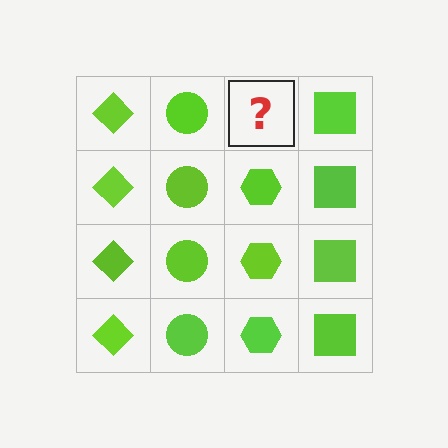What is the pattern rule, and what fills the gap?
The rule is that each column has a consistent shape. The gap should be filled with a lime hexagon.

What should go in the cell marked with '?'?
The missing cell should contain a lime hexagon.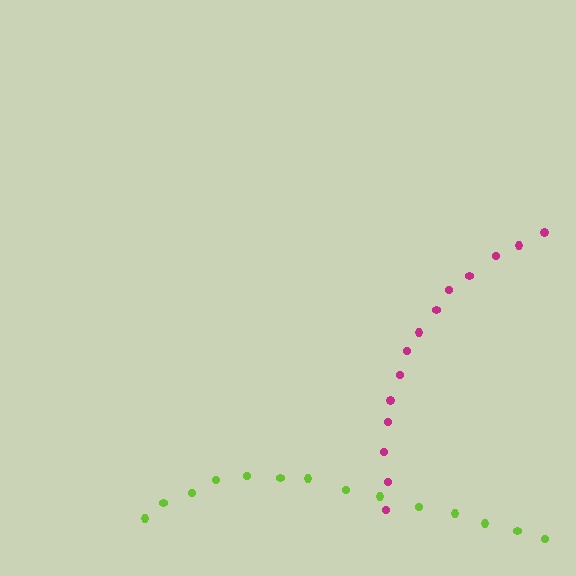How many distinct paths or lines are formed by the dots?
There are 2 distinct paths.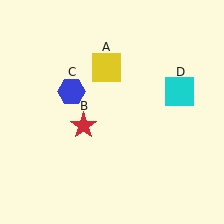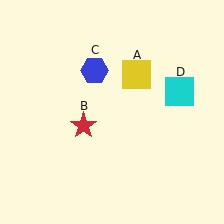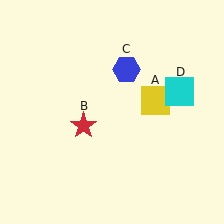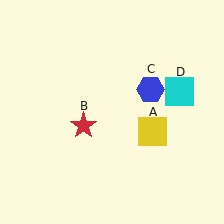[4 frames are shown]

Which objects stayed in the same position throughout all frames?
Red star (object B) and cyan square (object D) remained stationary.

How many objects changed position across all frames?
2 objects changed position: yellow square (object A), blue hexagon (object C).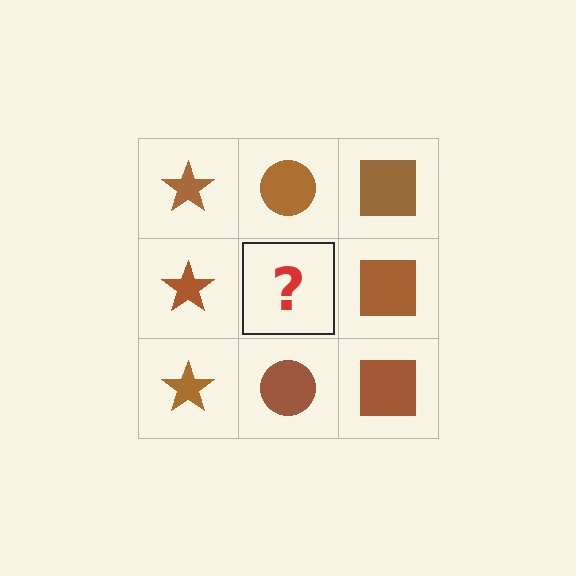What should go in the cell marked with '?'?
The missing cell should contain a brown circle.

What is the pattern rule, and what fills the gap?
The rule is that each column has a consistent shape. The gap should be filled with a brown circle.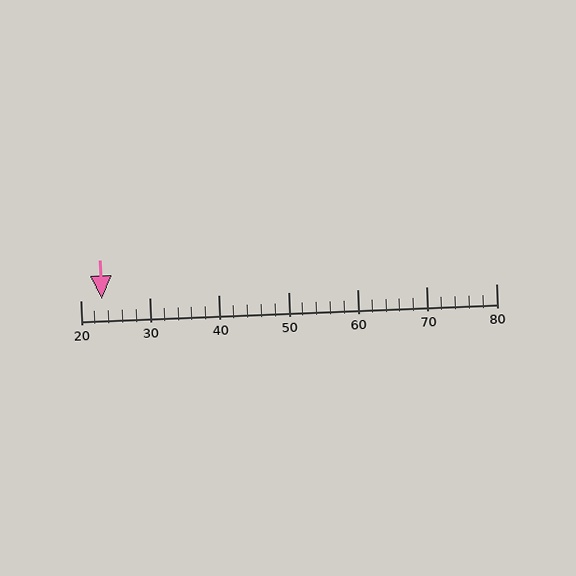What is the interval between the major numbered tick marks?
The major tick marks are spaced 10 units apart.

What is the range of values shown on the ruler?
The ruler shows values from 20 to 80.